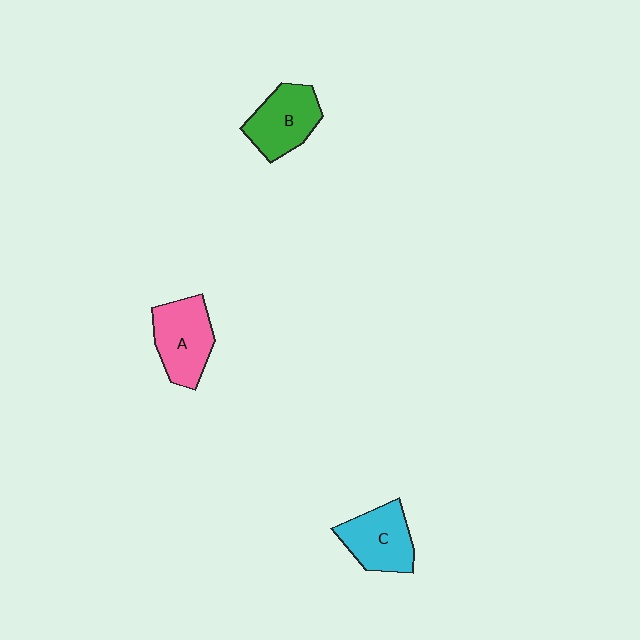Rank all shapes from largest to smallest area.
From largest to smallest: A (pink), B (green), C (cyan).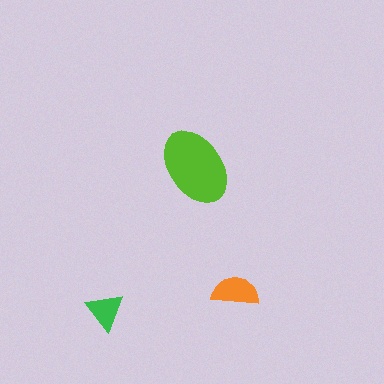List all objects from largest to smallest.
The lime ellipse, the orange semicircle, the green triangle.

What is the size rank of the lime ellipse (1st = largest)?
1st.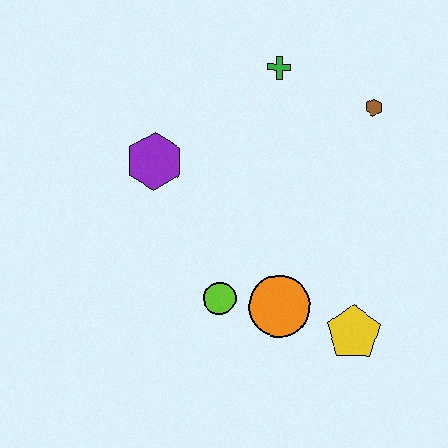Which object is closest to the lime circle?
The orange circle is closest to the lime circle.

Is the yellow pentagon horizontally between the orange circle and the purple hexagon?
No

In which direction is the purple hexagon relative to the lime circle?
The purple hexagon is above the lime circle.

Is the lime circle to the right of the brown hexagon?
No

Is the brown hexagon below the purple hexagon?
No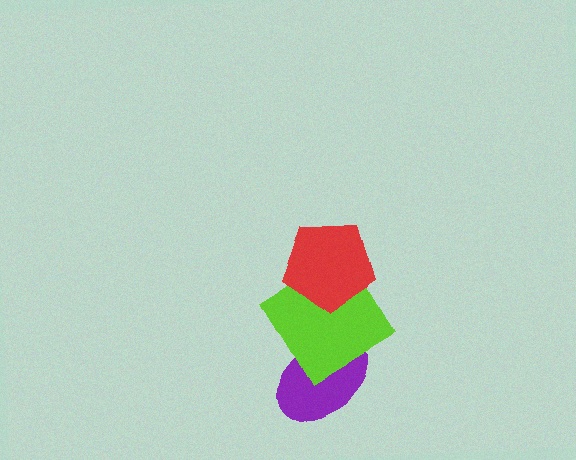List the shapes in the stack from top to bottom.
From top to bottom: the red pentagon, the lime diamond, the purple ellipse.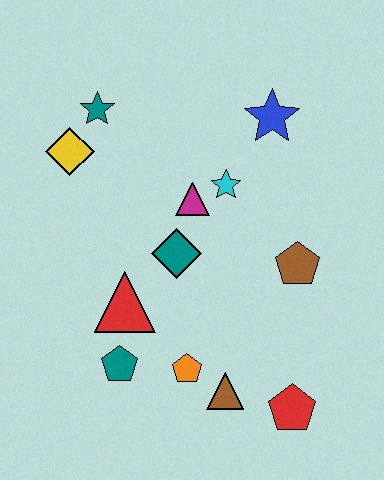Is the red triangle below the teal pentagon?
No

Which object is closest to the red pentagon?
The brown triangle is closest to the red pentagon.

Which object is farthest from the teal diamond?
The red pentagon is farthest from the teal diamond.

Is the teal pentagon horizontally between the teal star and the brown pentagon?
Yes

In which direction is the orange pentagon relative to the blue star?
The orange pentagon is below the blue star.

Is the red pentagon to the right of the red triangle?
Yes